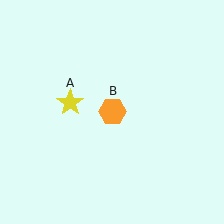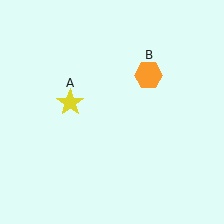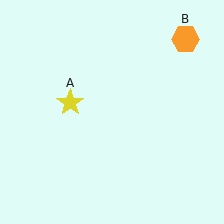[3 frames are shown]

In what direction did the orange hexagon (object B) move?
The orange hexagon (object B) moved up and to the right.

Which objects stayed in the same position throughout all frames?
Yellow star (object A) remained stationary.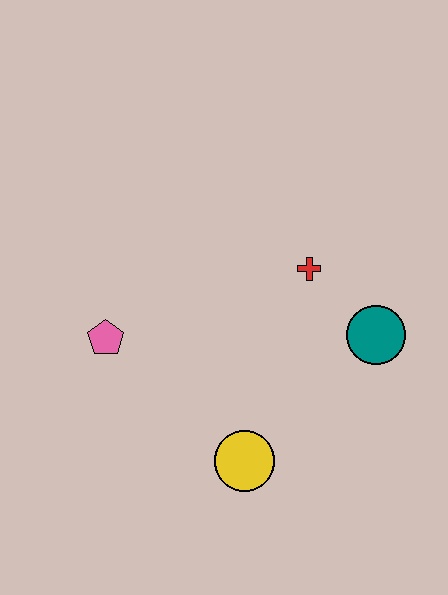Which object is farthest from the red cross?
The pink pentagon is farthest from the red cross.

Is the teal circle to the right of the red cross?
Yes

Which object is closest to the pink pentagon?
The yellow circle is closest to the pink pentagon.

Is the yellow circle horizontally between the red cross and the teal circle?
No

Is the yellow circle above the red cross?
No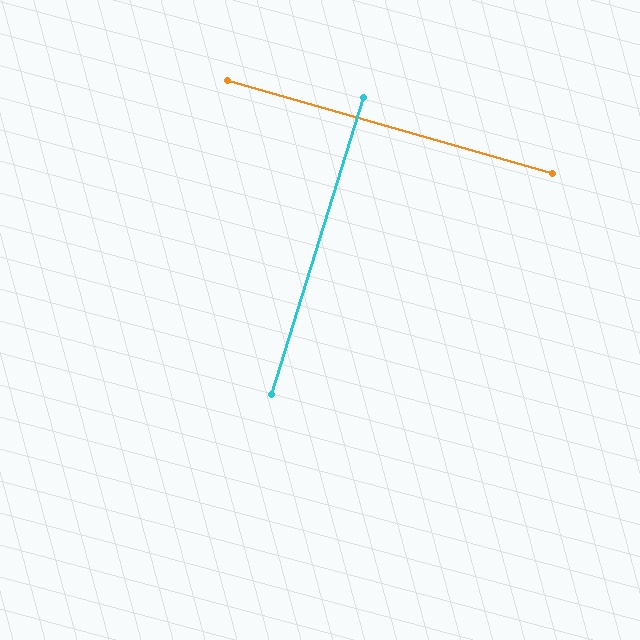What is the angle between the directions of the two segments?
Approximately 89 degrees.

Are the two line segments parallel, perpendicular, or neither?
Perpendicular — they meet at approximately 89°.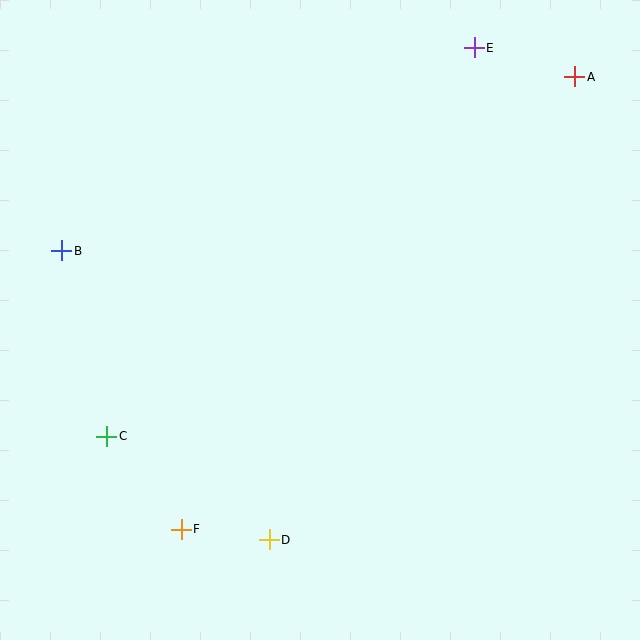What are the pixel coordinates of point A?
Point A is at (575, 77).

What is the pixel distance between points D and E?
The distance between D and E is 533 pixels.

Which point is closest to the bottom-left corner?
Point F is closest to the bottom-left corner.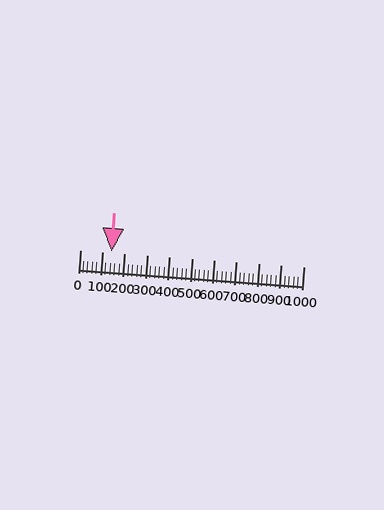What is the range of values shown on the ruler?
The ruler shows values from 0 to 1000.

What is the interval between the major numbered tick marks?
The major tick marks are spaced 100 units apart.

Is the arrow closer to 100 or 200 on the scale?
The arrow is closer to 100.